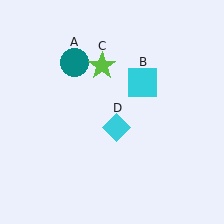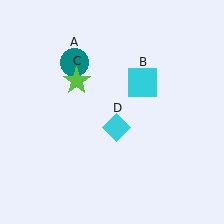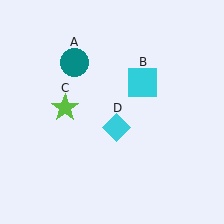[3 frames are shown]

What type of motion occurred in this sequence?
The lime star (object C) rotated counterclockwise around the center of the scene.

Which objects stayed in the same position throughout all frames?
Teal circle (object A) and cyan square (object B) and cyan diamond (object D) remained stationary.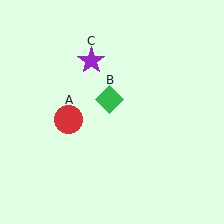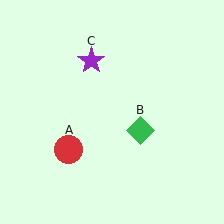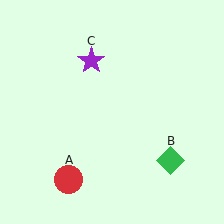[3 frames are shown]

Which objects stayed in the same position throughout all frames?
Purple star (object C) remained stationary.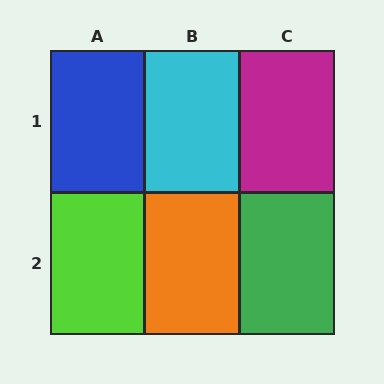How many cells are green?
1 cell is green.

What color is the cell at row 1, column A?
Blue.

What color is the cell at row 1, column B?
Cyan.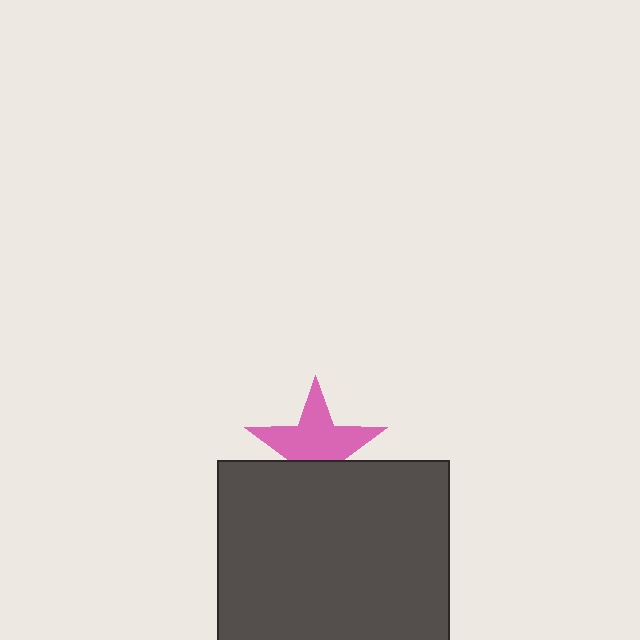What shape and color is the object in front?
The object in front is a dark gray square.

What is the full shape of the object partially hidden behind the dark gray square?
The partially hidden object is a pink star.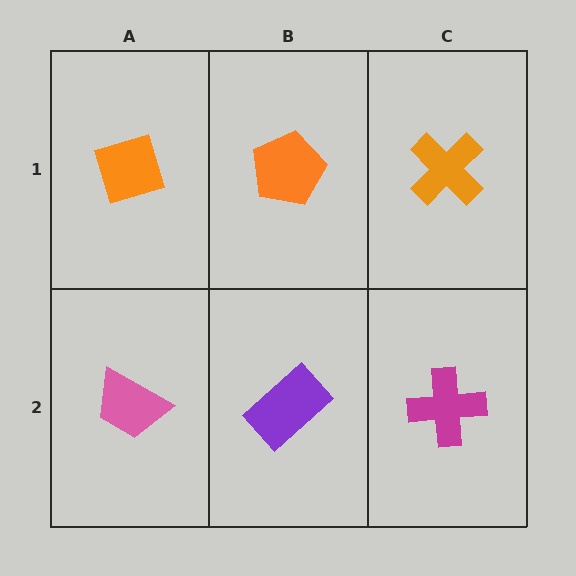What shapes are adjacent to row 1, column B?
A purple rectangle (row 2, column B), an orange diamond (row 1, column A), an orange cross (row 1, column C).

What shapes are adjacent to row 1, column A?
A pink trapezoid (row 2, column A), an orange pentagon (row 1, column B).